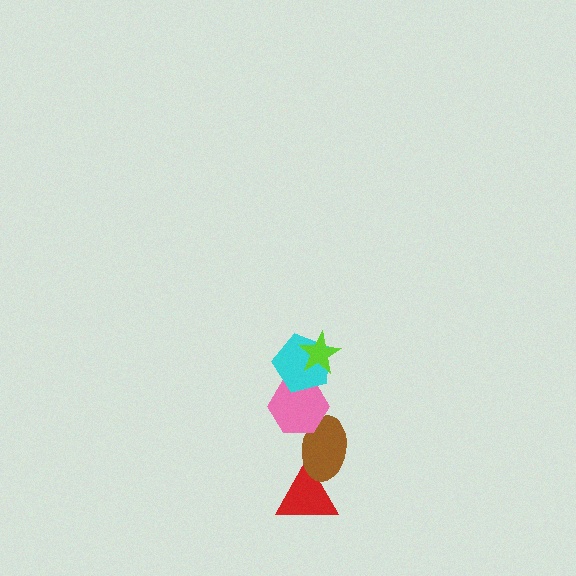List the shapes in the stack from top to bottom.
From top to bottom: the lime star, the cyan pentagon, the pink hexagon, the brown ellipse, the red triangle.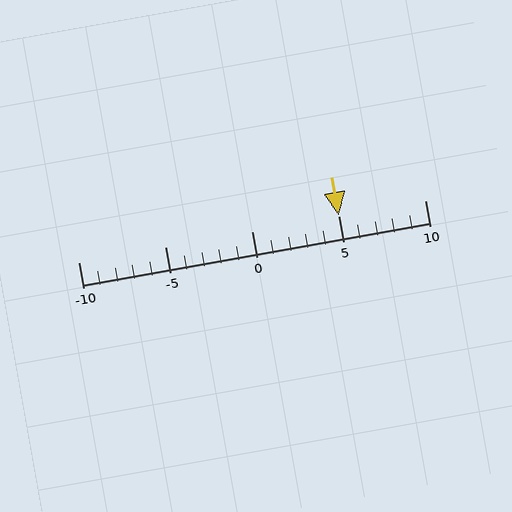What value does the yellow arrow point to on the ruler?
The yellow arrow points to approximately 5.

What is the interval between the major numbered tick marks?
The major tick marks are spaced 5 units apart.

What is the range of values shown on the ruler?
The ruler shows values from -10 to 10.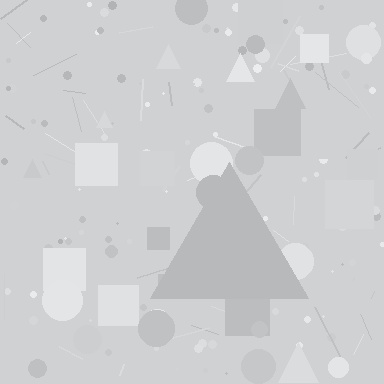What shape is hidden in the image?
A triangle is hidden in the image.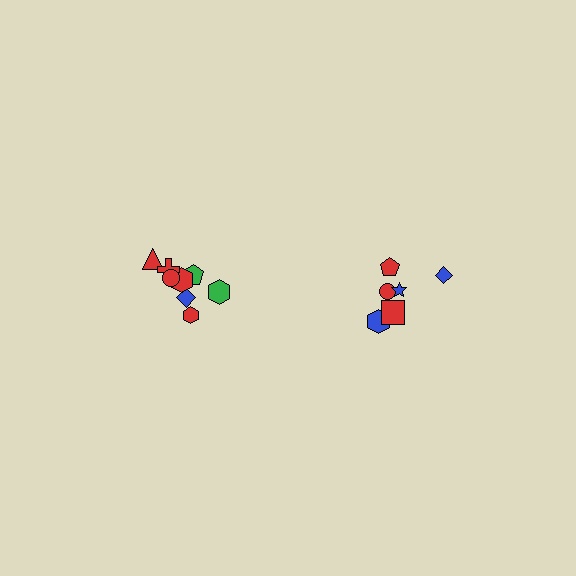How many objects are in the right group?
There are 6 objects.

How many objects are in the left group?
There are 8 objects.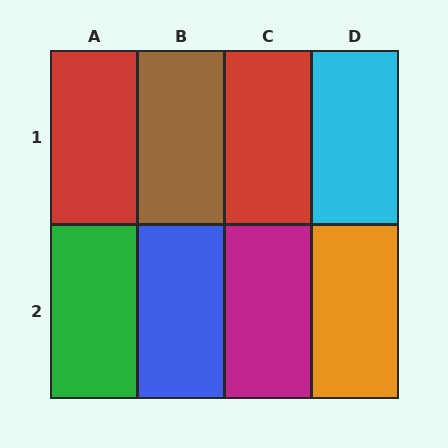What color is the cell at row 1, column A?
Red.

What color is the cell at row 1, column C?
Red.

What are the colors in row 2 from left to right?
Green, blue, magenta, orange.